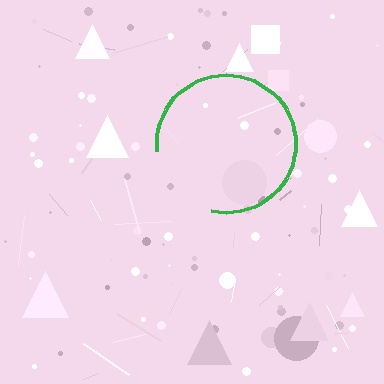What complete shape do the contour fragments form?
The contour fragments form a circle.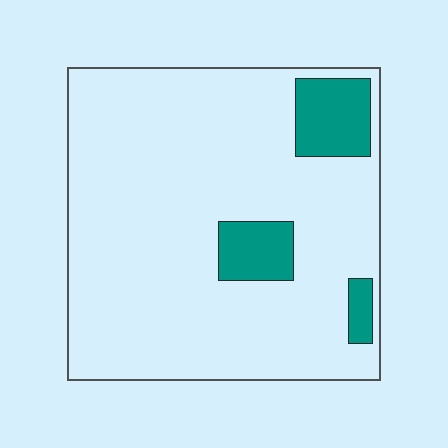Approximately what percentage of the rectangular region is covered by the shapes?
Approximately 10%.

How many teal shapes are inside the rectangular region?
3.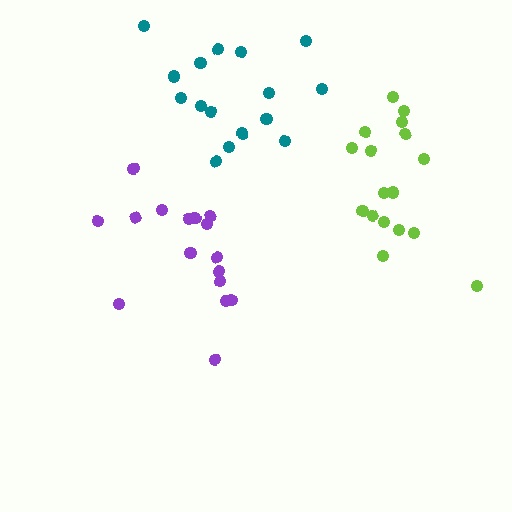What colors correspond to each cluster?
The clusters are colored: purple, lime, teal.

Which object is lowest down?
The purple cluster is bottommost.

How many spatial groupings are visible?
There are 3 spatial groupings.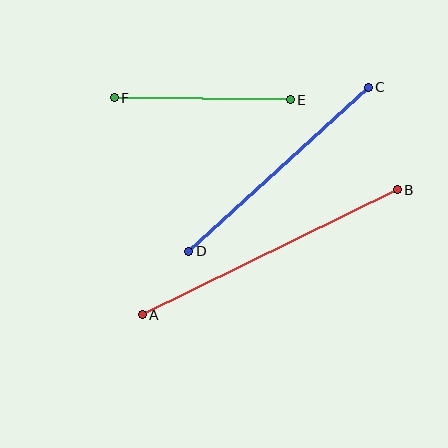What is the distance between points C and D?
The distance is approximately 244 pixels.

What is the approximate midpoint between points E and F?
The midpoint is at approximately (202, 99) pixels.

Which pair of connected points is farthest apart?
Points A and B are farthest apart.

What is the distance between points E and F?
The distance is approximately 176 pixels.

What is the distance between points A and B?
The distance is approximately 284 pixels.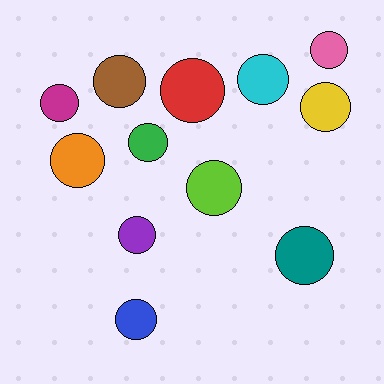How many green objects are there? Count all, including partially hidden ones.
There is 1 green object.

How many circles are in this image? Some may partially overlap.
There are 12 circles.